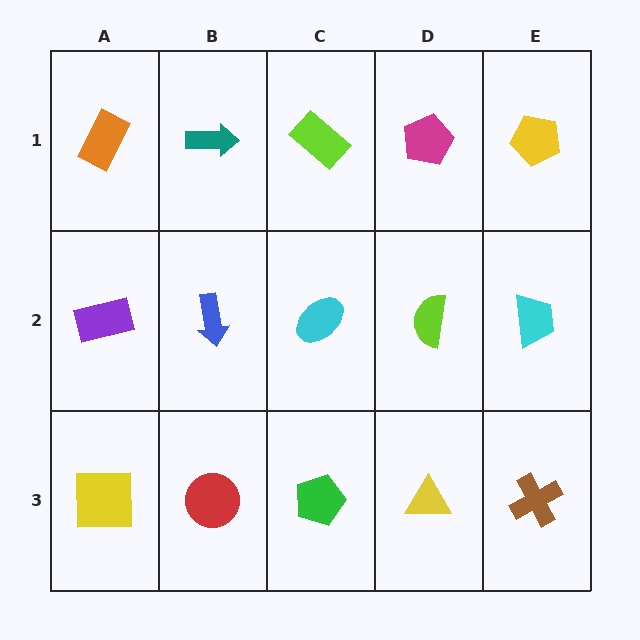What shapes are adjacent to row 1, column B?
A blue arrow (row 2, column B), an orange rectangle (row 1, column A), a lime rectangle (row 1, column C).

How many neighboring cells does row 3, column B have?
3.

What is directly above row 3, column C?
A cyan ellipse.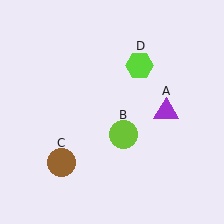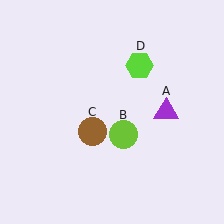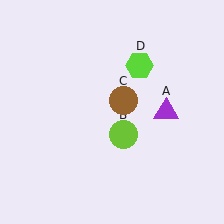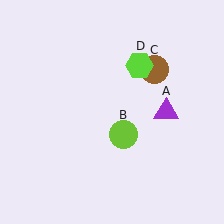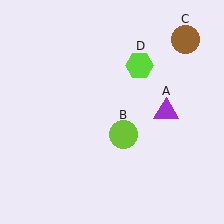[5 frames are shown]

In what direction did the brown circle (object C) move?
The brown circle (object C) moved up and to the right.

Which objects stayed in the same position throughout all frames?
Purple triangle (object A) and lime circle (object B) and lime hexagon (object D) remained stationary.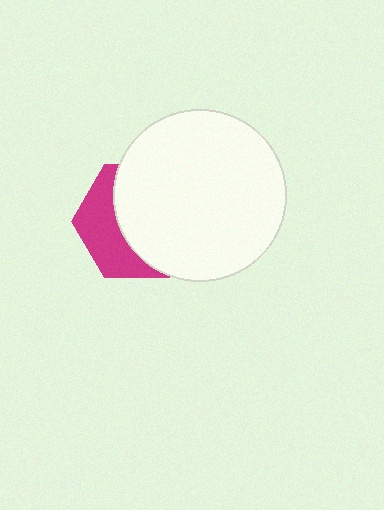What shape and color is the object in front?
The object in front is a white circle.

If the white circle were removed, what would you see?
You would see the complete magenta hexagon.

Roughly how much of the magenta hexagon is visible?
A small part of it is visible (roughly 38%).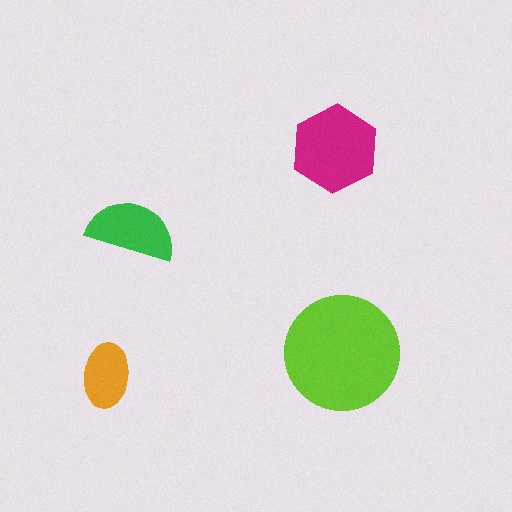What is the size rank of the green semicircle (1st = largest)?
3rd.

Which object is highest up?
The magenta hexagon is topmost.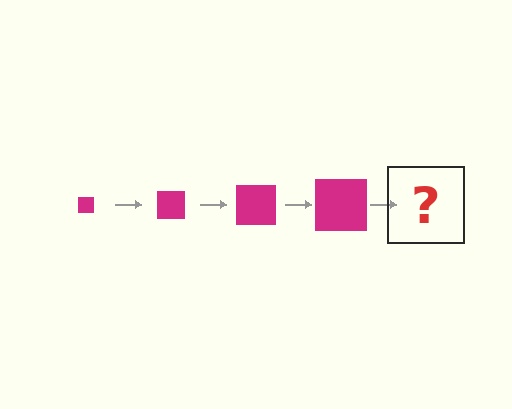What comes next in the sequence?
The next element should be a magenta square, larger than the previous one.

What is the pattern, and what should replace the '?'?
The pattern is that the square gets progressively larger each step. The '?' should be a magenta square, larger than the previous one.